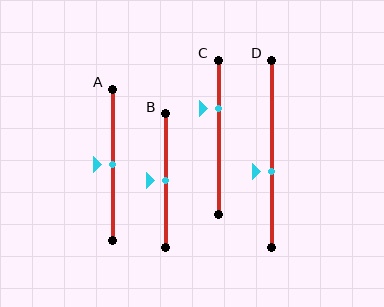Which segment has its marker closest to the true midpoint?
Segment A has its marker closest to the true midpoint.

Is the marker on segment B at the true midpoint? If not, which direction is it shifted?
Yes, the marker on segment B is at the true midpoint.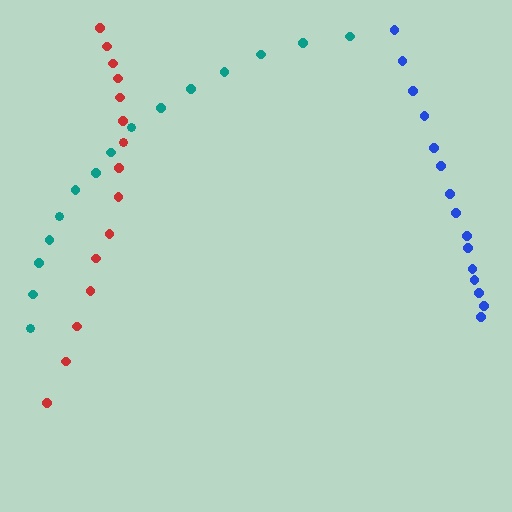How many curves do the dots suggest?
There are 3 distinct paths.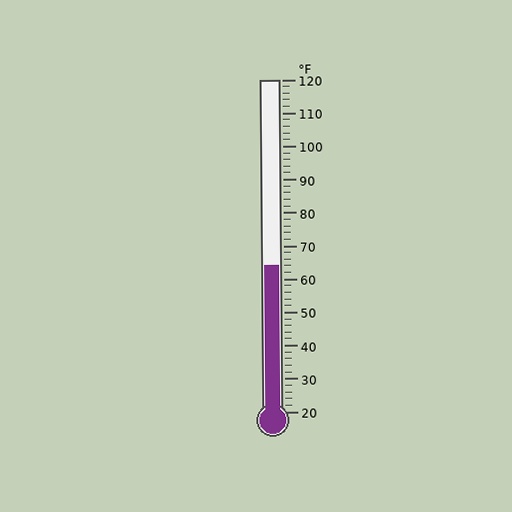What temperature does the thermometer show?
The thermometer shows approximately 64°F.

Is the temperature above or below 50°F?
The temperature is above 50°F.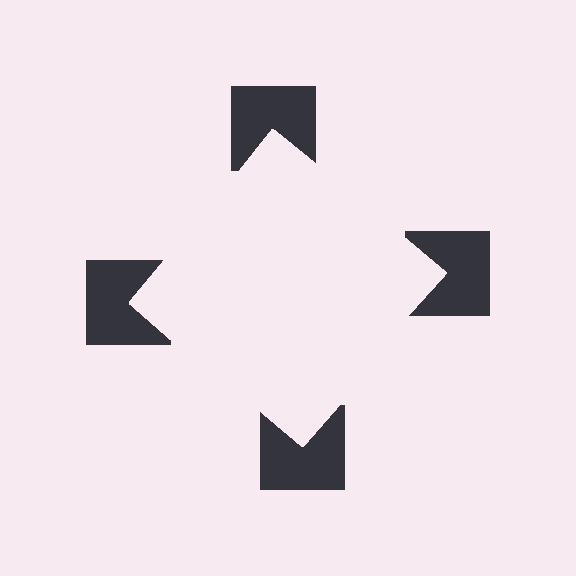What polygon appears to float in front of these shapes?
An illusory square — its edges are inferred from the aligned wedge cuts in the notched squares, not physically drawn.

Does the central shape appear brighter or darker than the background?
It typically appears slightly brighter than the background, even though no actual brightness change is drawn.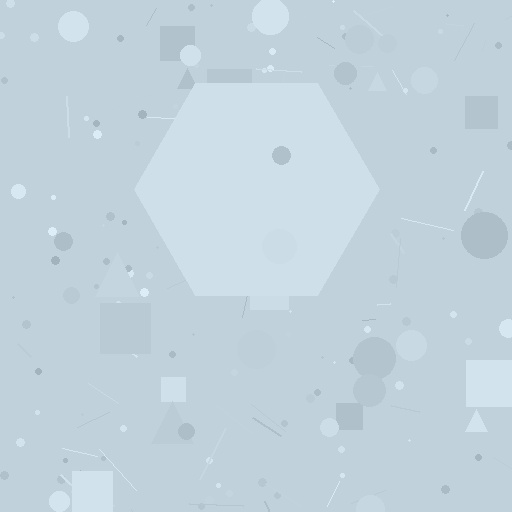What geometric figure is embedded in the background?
A hexagon is embedded in the background.